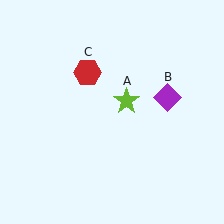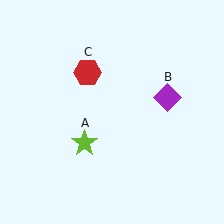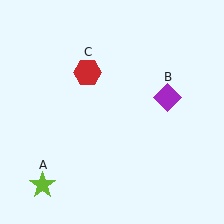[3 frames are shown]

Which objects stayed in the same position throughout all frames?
Purple diamond (object B) and red hexagon (object C) remained stationary.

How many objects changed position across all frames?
1 object changed position: lime star (object A).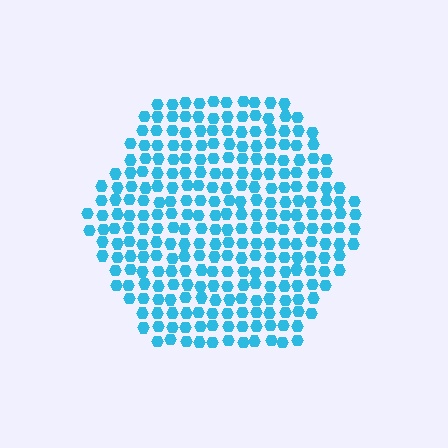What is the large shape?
The large shape is a hexagon.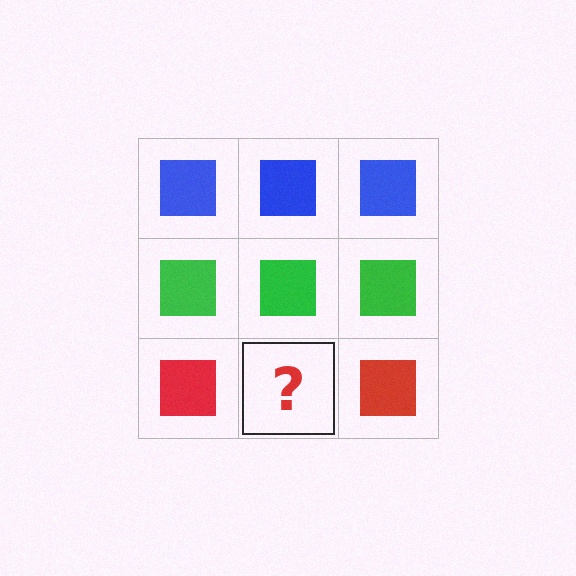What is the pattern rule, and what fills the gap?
The rule is that each row has a consistent color. The gap should be filled with a red square.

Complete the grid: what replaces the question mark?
The question mark should be replaced with a red square.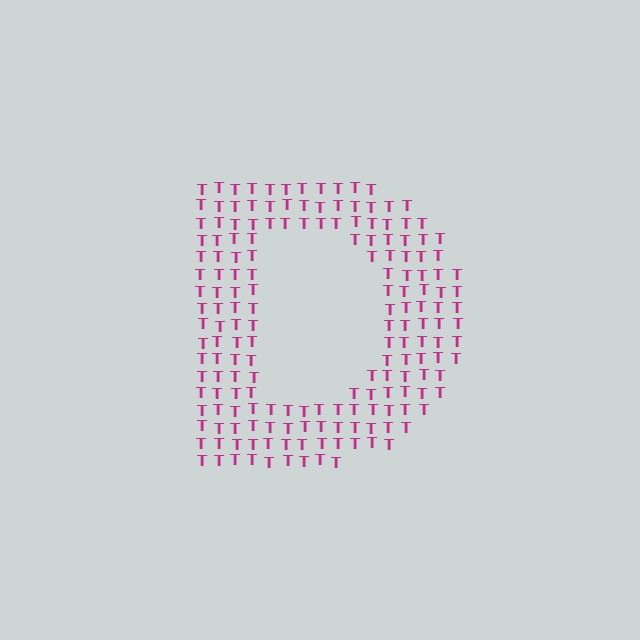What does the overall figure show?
The overall figure shows the letter D.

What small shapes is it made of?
It is made of small letter T's.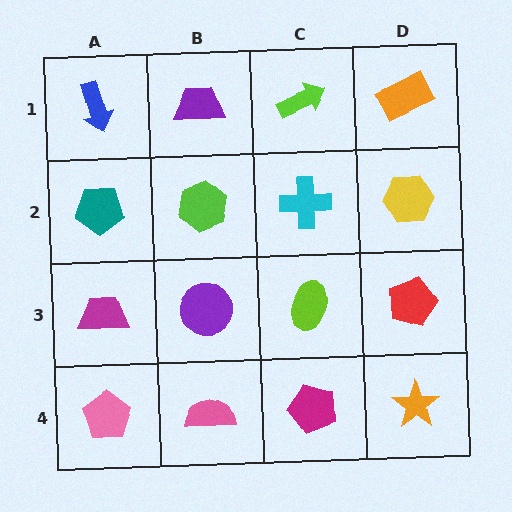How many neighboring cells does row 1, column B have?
3.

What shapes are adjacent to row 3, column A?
A teal pentagon (row 2, column A), a pink pentagon (row 4, column A), a purple circle (row 3, column B).